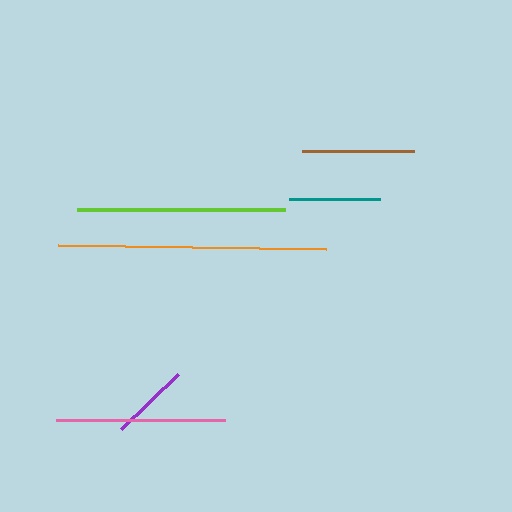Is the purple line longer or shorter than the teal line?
The teal line is longer than the purple line.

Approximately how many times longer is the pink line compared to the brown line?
The pink line is approximately 1.5 times the length of the brown line.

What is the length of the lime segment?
The lime segment is approximately 208 pixels long.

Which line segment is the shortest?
The purple line is the shortest at approximately 80 pixels.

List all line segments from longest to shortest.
From longest to shortest: orange, lime, pink, brown, teal, purple.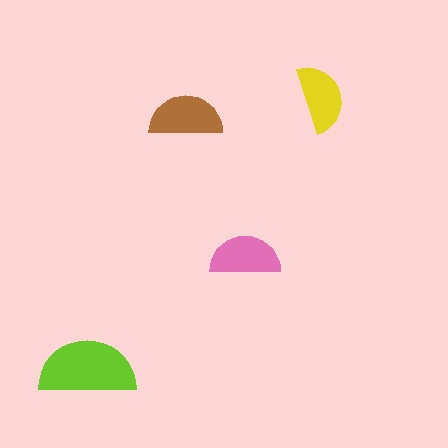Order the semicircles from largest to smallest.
the lime one, the brown one, the pink one, the yellow one.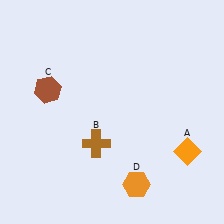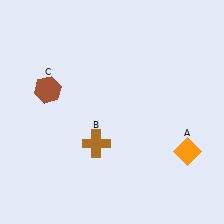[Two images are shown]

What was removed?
The orange hexagon (D) was removed in Image 2.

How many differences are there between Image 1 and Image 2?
There is 1 difference between the two images.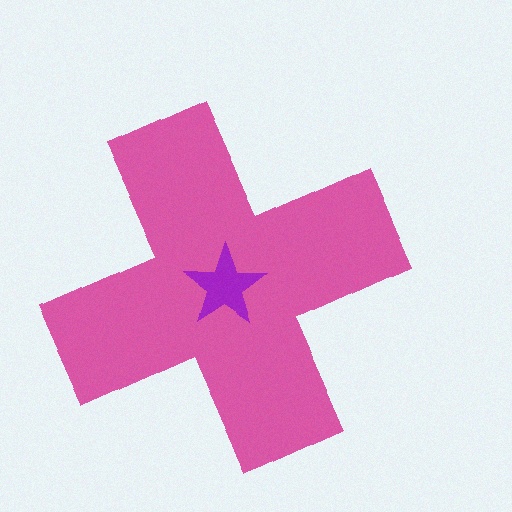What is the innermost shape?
The purple star.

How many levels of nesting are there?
2.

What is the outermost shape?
The pink cross.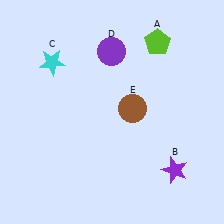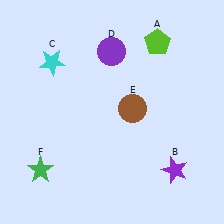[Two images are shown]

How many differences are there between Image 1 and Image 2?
There is 1 difference between the two images.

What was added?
A green star (F) was added in Image 2.